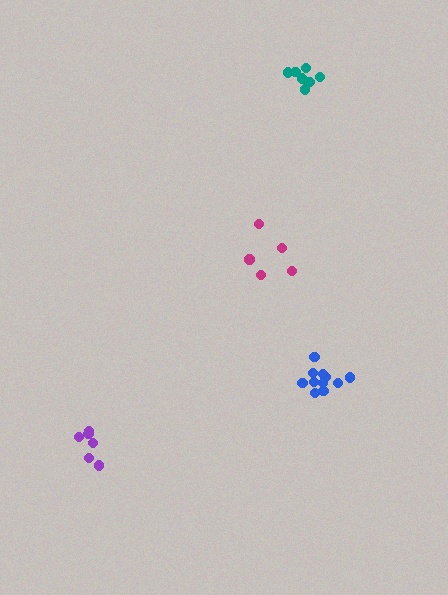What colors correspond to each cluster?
The clusters are colored: magenta, teal, purple, blue.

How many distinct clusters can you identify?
There are 4 distinct clusters.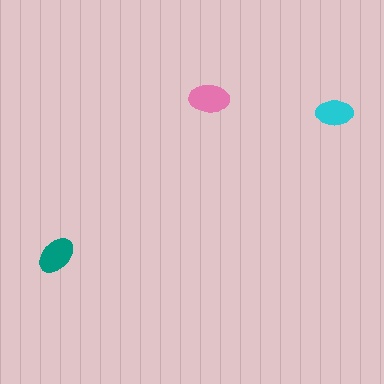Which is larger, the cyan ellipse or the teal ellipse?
The teal one.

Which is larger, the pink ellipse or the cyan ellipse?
The pink one.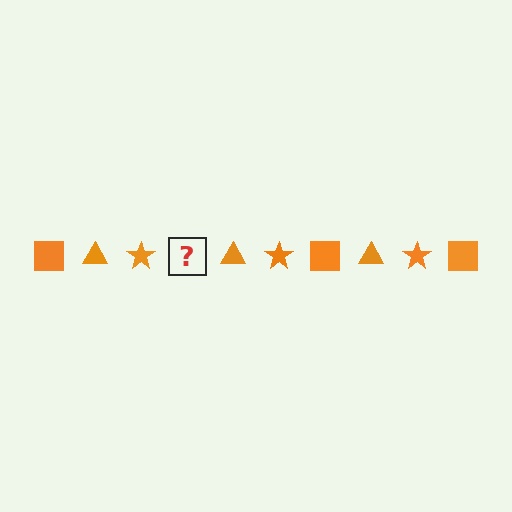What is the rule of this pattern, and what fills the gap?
The rule is that the pattern cycles through square, triangle, star shapes in orange. The gap should be filled with an orange square.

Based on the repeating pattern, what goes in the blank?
The blank should be an orange square.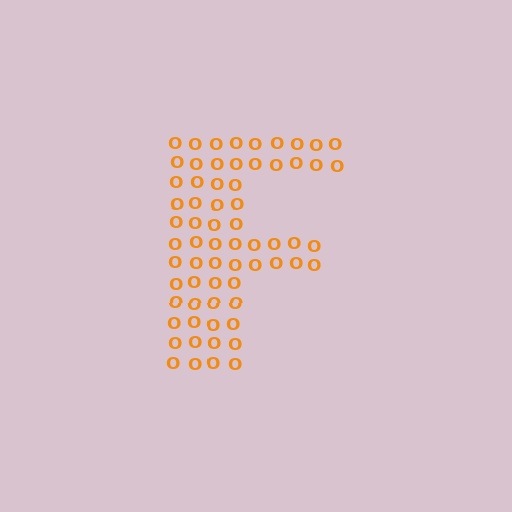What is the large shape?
The large shape is the letter F.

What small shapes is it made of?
It is made of small letter O's.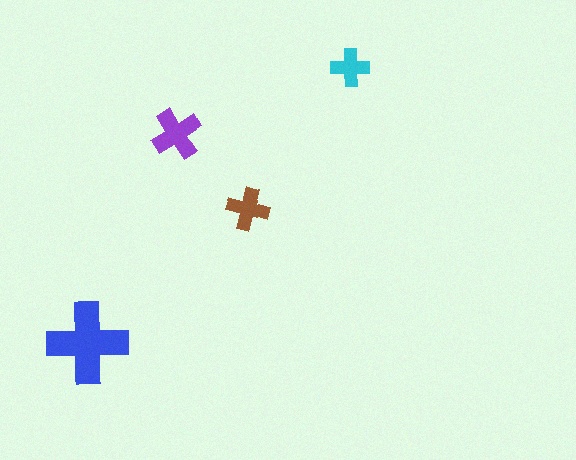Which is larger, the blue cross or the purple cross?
The blue one.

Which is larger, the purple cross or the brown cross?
The purple one.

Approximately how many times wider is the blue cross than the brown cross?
About 2 times wider.